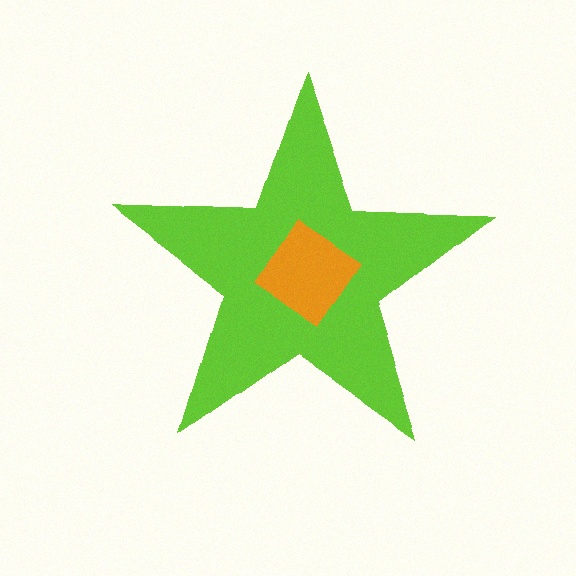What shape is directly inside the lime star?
The orange diamond.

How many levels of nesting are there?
2.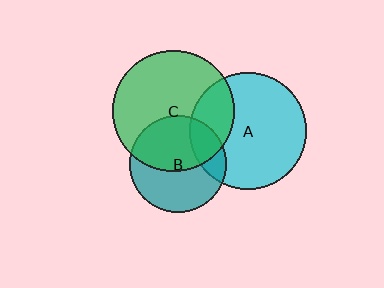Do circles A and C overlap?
Yes.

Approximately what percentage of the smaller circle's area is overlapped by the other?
Approximately 25%.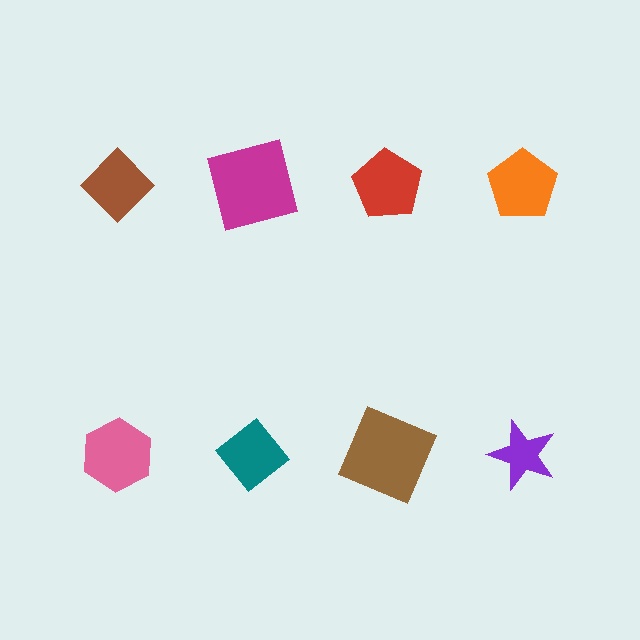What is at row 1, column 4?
An orange pentagon.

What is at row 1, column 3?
A red pentagon.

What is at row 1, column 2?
A magenta square.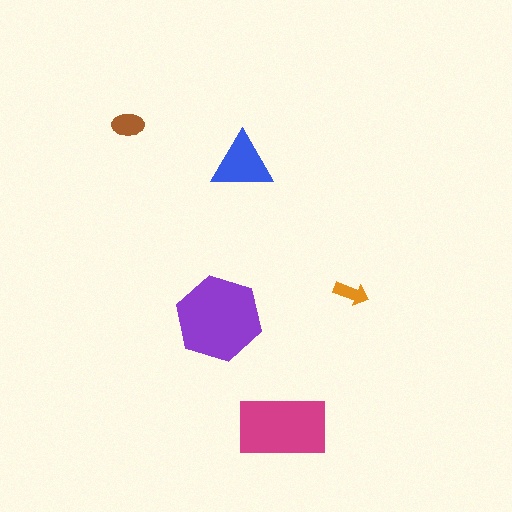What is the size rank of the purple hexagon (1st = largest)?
1st.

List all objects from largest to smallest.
The purple hexagon, the magenta rectangle, the blue triangle, the brown ellipse, the orange arrow.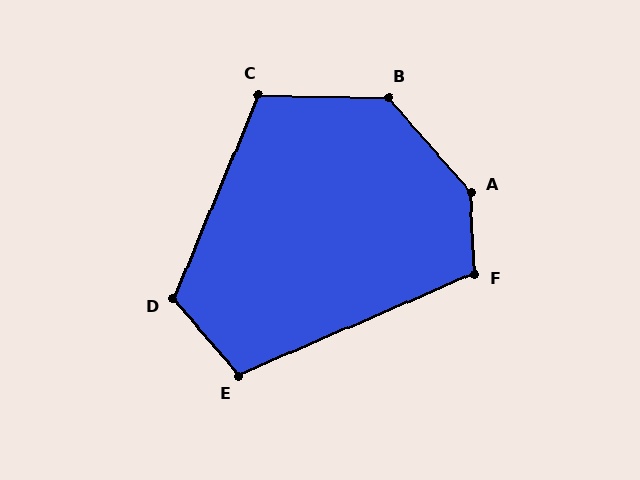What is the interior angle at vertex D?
Approximately 117 degrees (obtuse).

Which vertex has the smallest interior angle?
E, at approximately 107 degrees.